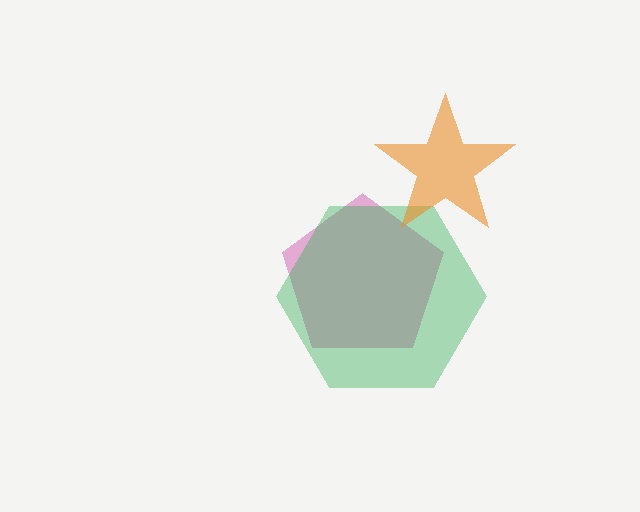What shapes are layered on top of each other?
The layered shapes are: a magenta pentagon, a green hexagon, an orange star.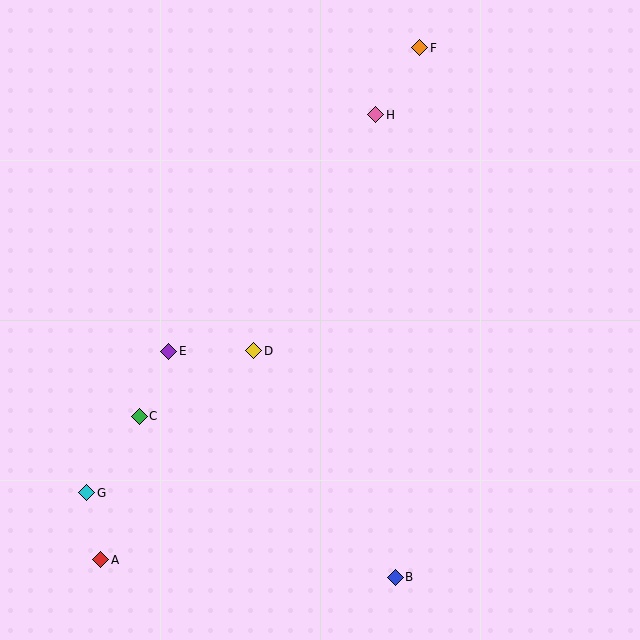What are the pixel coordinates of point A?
Point A is at (101, 560).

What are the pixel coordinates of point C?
Point C is at (139, 416).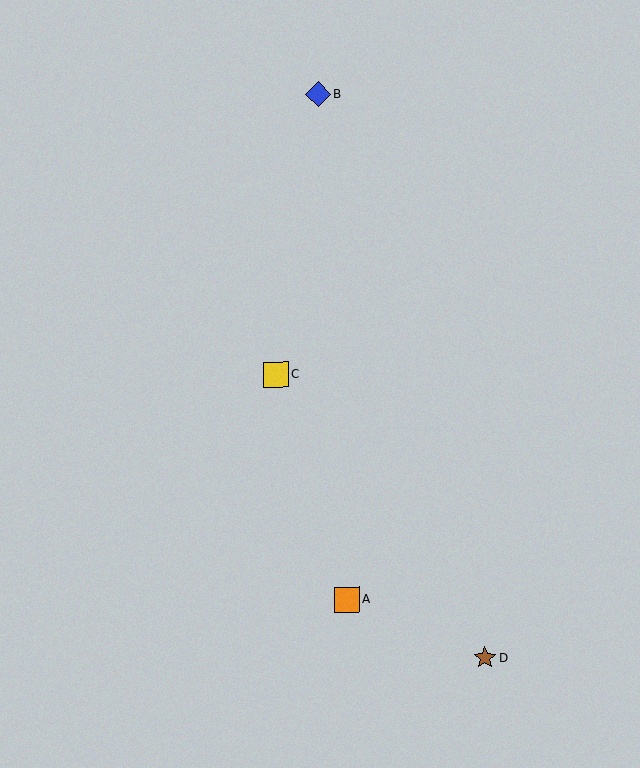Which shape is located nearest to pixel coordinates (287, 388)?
The yellow square (labeled C) at (275, 374) is nearest to that location.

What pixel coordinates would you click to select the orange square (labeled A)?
Click at (347, 600) to select the orange square A.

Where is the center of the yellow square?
The center of the yellow square is at (275, 374).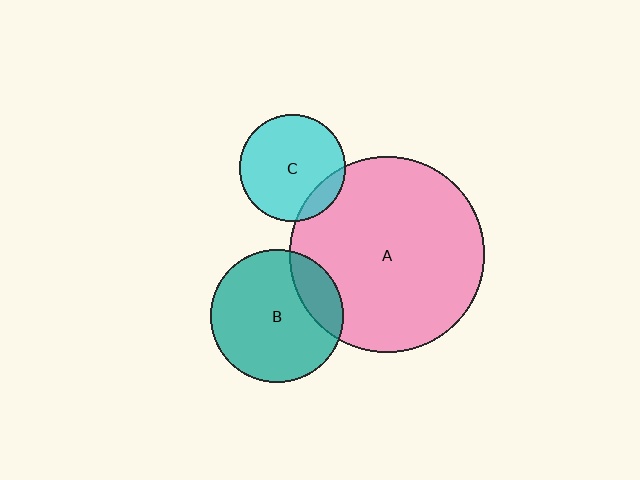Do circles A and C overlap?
Yes.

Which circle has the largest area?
Circle A (pink).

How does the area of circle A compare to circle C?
Approximately 3.3 times.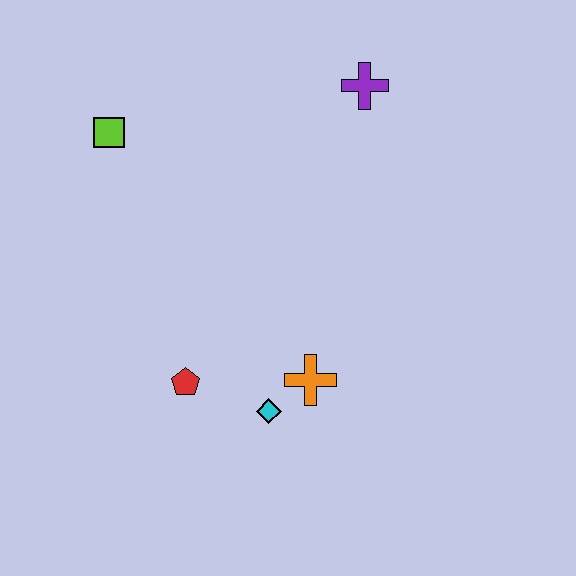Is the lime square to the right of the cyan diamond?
No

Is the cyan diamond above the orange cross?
No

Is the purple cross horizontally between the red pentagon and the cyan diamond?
No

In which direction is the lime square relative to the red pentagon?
The lime square is above the red pentagon.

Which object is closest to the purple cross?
The lime square is closest to the purple cross.